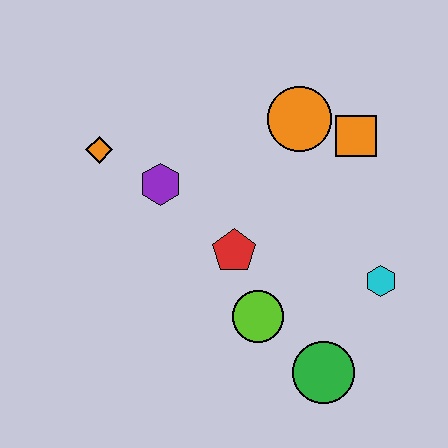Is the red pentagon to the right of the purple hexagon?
Yes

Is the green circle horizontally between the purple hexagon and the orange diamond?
No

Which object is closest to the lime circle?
The red pentagon is closest to the lime circle.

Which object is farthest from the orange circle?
The green circle is farthest from the orange circle.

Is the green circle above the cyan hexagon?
No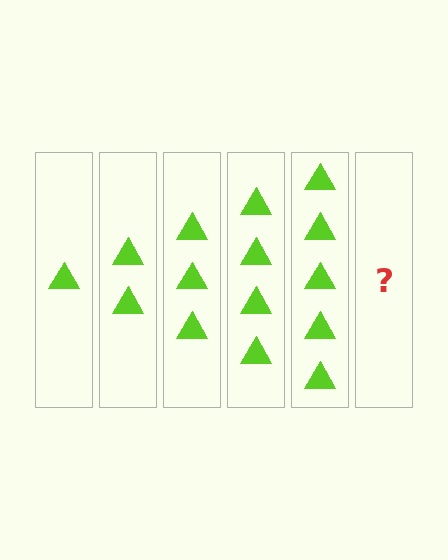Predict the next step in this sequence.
The next step is 6 triangles.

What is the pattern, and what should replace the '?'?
The pattern is that each step adds one more triangle. The '?' should be 6 triangles.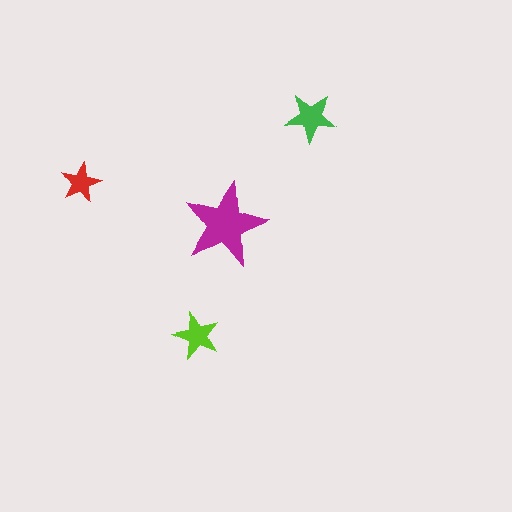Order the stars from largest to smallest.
the magenta one, the green one, the lime one, the red one.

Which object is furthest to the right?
The green star is rightmost.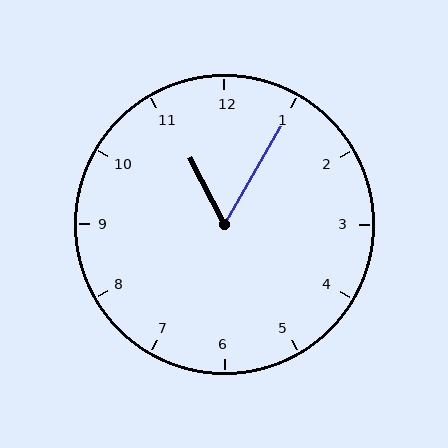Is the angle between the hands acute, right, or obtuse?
It is acute.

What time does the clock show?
11:05.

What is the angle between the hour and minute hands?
Approximately 58 degrees.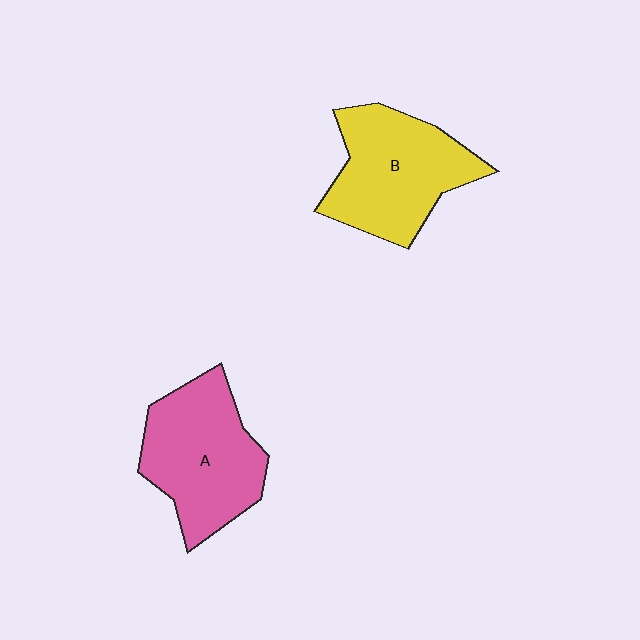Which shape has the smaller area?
Shape B (yellow).